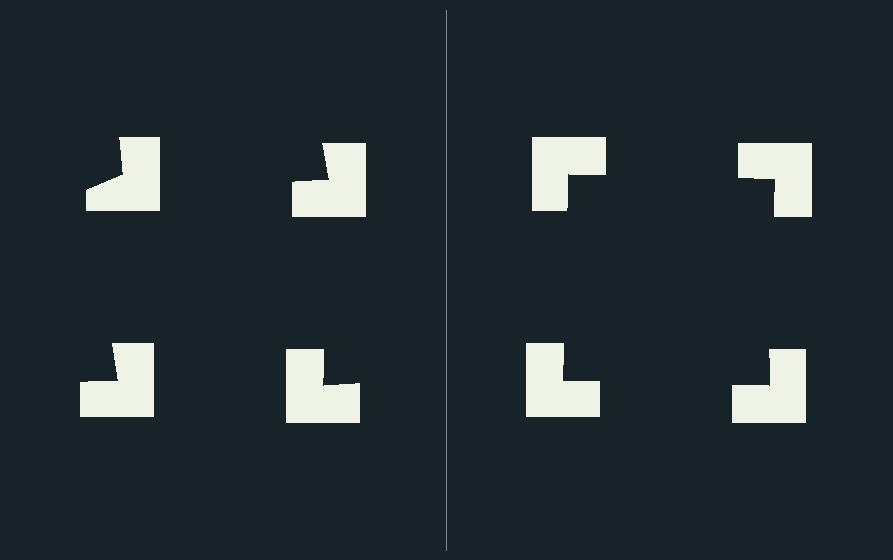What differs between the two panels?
The notched squares are positioned identically on both sides; only the wedge orientations differ. On the right they align to a square; on the left they are misaligned.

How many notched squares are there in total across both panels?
8 — 4 on each side.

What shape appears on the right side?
An illusory square.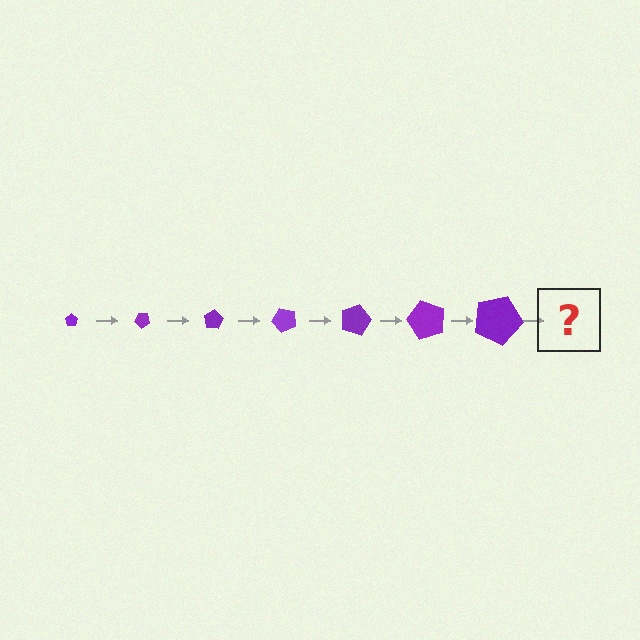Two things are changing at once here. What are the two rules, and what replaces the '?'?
The two rules are that the pentagon grows larger each step and it rotates 40 degrees each step. The '?' should be a pentagon, larger than the previous one and rotated 280 degrees from the start.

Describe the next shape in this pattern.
It should be a pentagon, larger than the previous one and rotated 280 degrees from the start.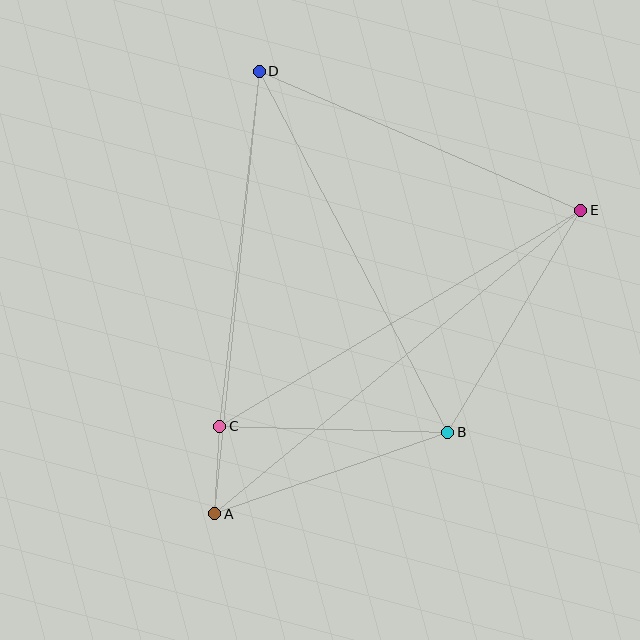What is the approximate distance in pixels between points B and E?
The distance between B and E is approximately 259 pixels.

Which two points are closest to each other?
Points A and C are closest to each other.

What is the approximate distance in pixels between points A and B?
The distance between A and B is approximately 247 pixels.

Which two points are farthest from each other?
Points A and E are farthest from each other.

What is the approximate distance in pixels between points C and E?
The distance between C and E is approximately 421 pixels.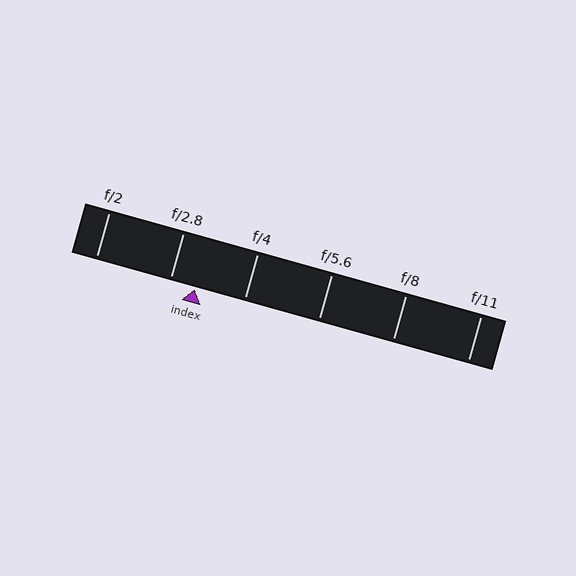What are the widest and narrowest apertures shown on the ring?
The widest aperture shown is f/2 and the narrowest is f/11.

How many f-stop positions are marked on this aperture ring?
There are 6 f-stop positions marked.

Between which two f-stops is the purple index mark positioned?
The index mark is between f/2.8 and f/4.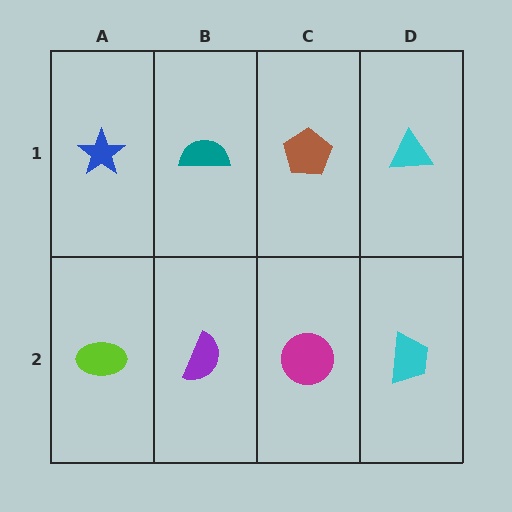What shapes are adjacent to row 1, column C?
A magenta circle (row 2, column C), a teal semicircle (row 1, column B), a cyan triangle (row 1, column D).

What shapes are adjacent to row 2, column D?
A cyan triangle (row 1, column D), a magenta circle (row 2, column C).